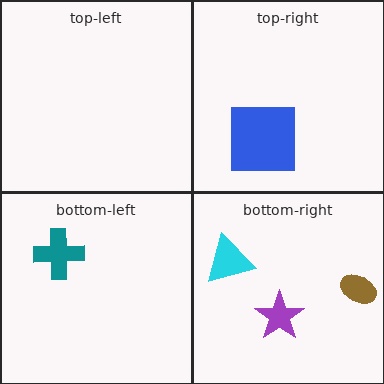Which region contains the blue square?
The top-right region.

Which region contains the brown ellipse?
The bottom-right region.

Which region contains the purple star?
The bottom-right region.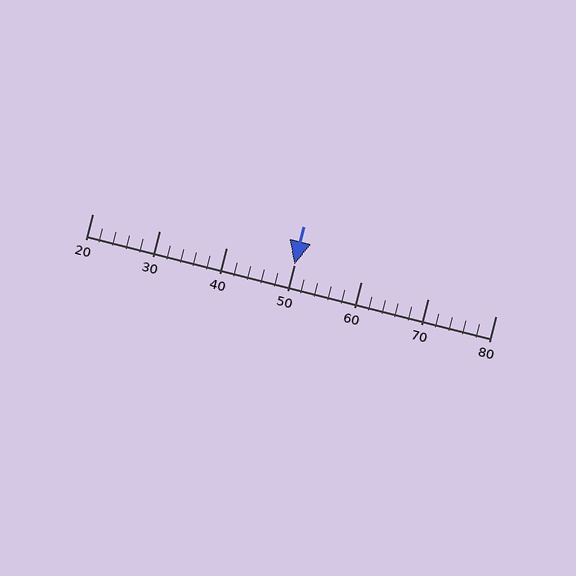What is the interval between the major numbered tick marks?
The major tick marks are spaced 10 units apart.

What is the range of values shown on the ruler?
The ruler shows values from 20 to 80.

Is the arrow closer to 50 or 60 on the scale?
The arrow is closer to 50.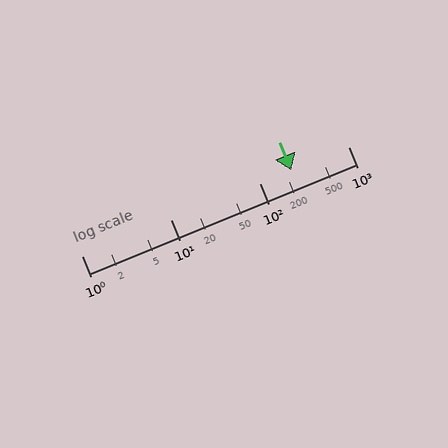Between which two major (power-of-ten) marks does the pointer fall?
The pointer is between 100 and 1000.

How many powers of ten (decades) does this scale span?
The scale spans 3 decades, from 1 to 1000.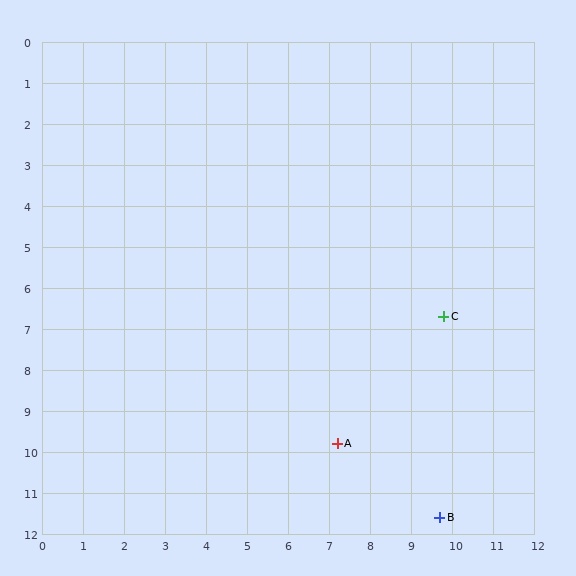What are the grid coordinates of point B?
Point B is at approximately (9.7, 11.6).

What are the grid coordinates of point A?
Point A is at approximately (7.2, 9.8).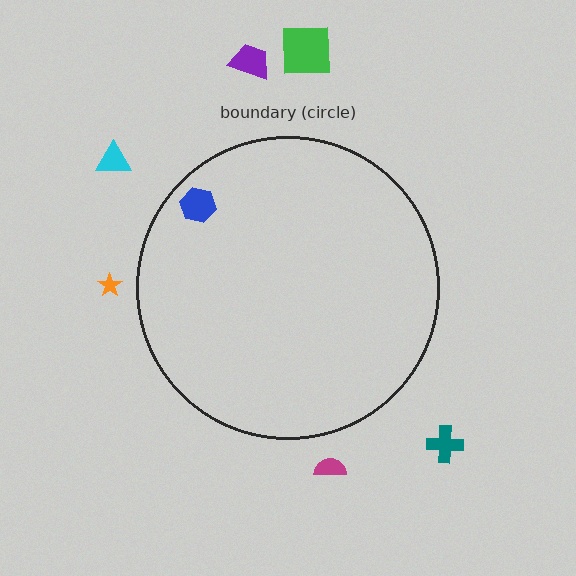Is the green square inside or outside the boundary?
Outside.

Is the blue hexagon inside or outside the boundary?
Inside.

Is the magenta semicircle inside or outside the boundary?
Outside.